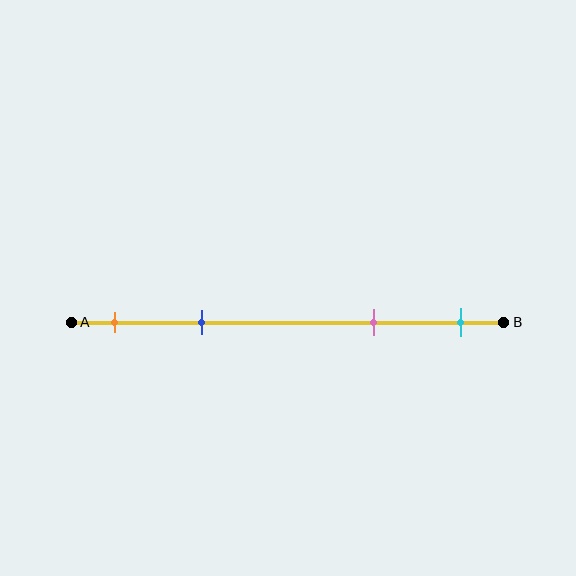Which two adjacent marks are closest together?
The orange and blue marks are the closest adjacent pair.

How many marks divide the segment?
There are 4 marks dividing the segment.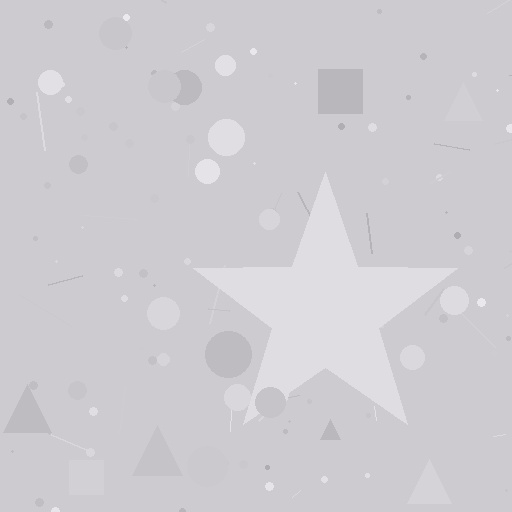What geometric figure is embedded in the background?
A star is embedded in the background.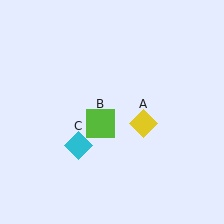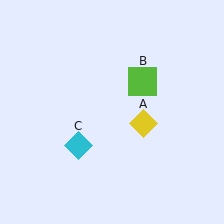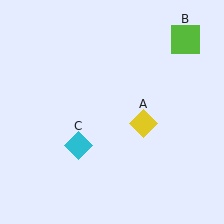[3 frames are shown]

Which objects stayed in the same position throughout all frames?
Yellow diamond (object A) and cyan diamond (object C) remained stationary.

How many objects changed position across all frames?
1 object changed position: lime square (object B).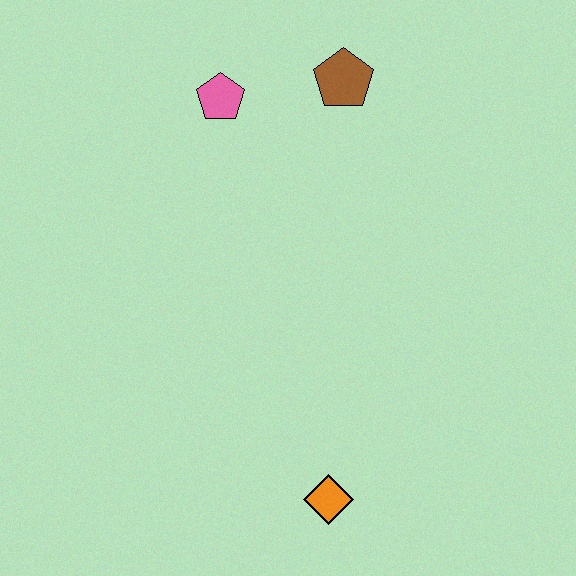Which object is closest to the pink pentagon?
The brown pentagon is closest to the pink pentagon.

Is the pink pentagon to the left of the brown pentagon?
Yes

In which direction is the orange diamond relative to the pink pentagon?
The orange diamond is below the pink pentagon.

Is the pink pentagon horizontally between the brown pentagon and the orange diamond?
No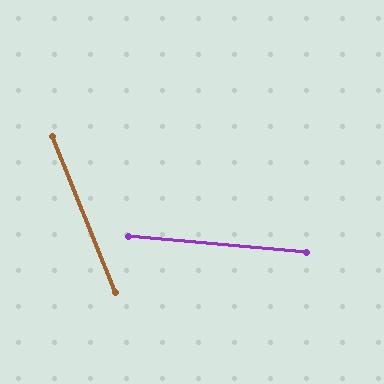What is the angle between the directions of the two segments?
Approximately 63 degrees.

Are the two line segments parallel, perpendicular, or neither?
Neither parallel nor perpendicular — they differ by about 63°.